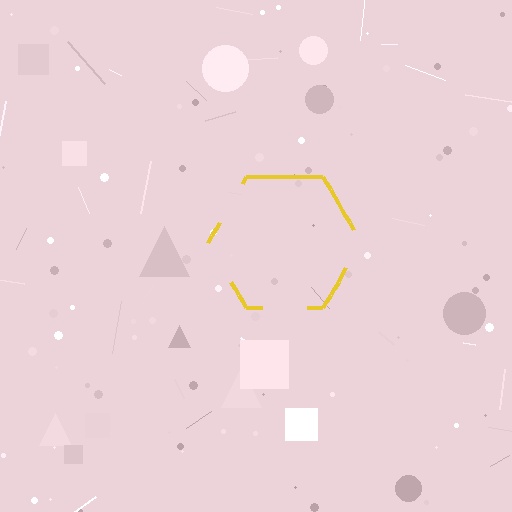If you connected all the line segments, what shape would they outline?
They would outline a hexagon.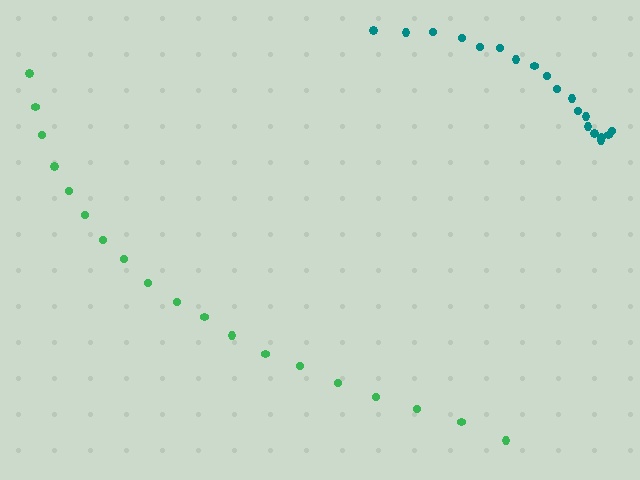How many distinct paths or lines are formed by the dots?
There are 2 distinct paths.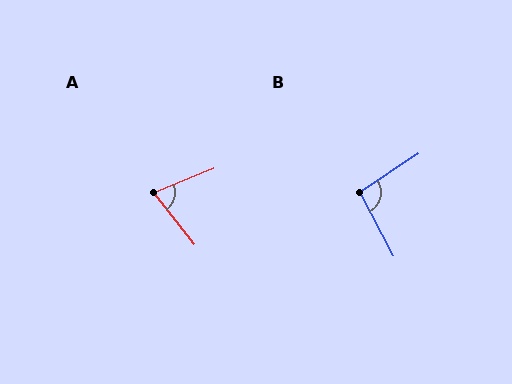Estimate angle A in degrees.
Approximately 73 degrees.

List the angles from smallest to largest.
A (73°), B (96°).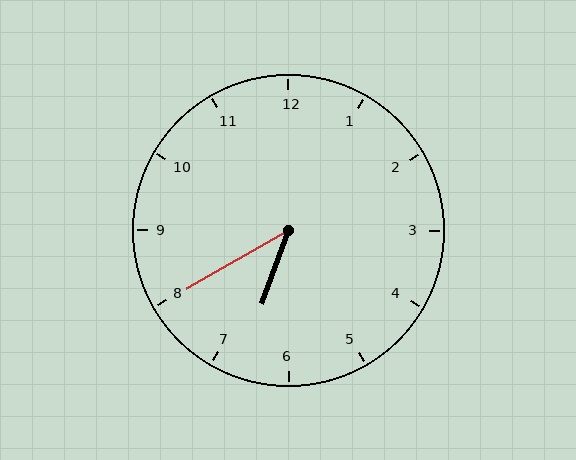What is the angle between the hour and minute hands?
Approximately 40 degrees.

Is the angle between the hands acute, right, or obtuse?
It is acute.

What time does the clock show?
6:40.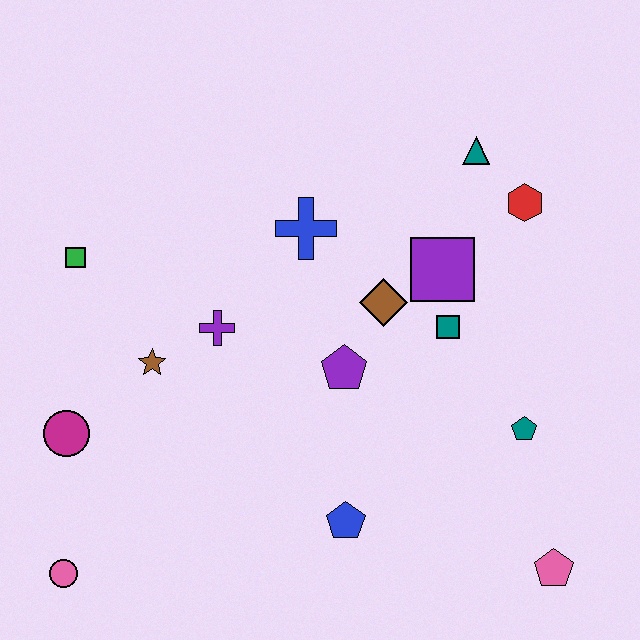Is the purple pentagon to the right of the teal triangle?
No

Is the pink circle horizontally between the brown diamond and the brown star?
No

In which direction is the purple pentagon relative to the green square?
The purple pentagon is to the right of the green square.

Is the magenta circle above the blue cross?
No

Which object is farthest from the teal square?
The pink circle is farthest from the teal square.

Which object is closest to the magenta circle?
The brown star is closest to the magenta circle.